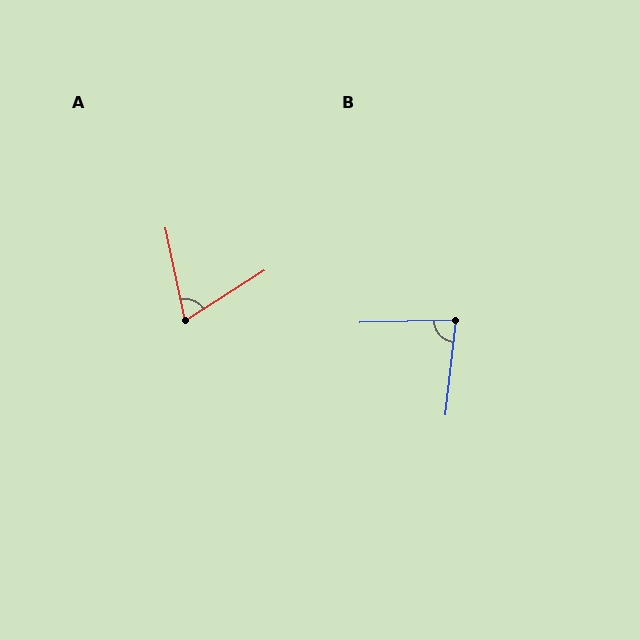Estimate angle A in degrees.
Approximately 70 degrees.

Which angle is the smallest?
A, at approximately 70 degrees.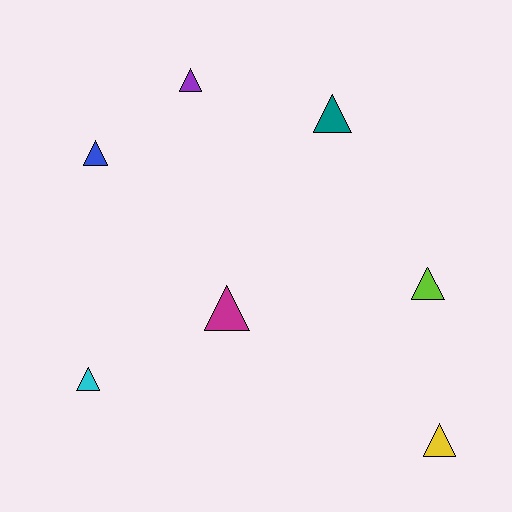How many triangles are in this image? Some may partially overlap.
There are 7 triangles.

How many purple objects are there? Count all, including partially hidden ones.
There is 1 purple object.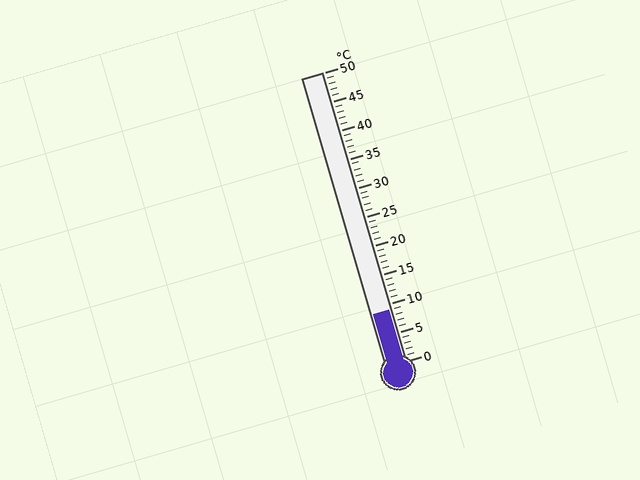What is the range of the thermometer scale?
The thermometer scale ranges from 0°C to 50°C.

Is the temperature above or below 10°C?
The temperature is below 10°C.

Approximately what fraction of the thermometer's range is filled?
The thermometer is filled to approximately 20% of its range.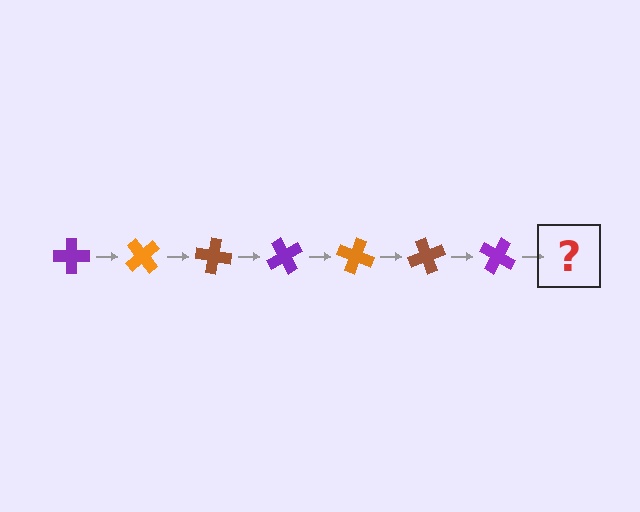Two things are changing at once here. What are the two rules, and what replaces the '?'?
The two rules are that it rotates 50 degrees each step and the color cycles through purple, orange, and brown. The '?' should be an orange cross, rotated 350 degrees from the start.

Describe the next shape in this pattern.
It should be an orange cross, rotated 350 degrees from the start.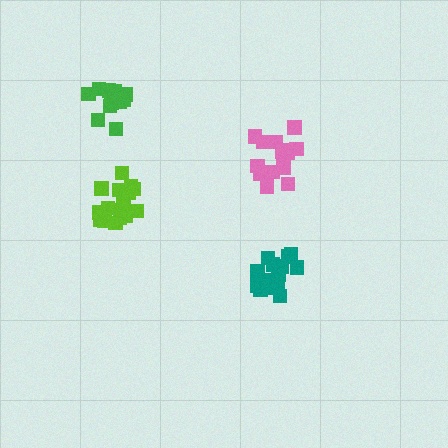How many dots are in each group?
Group 1: 15 dots, Group 2: 15 dots, Group 3: 16 dots, Group 4: 17 dots (63 total).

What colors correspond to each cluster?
The clusters are colored: green, pink, teal, lime.